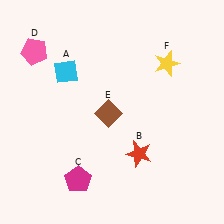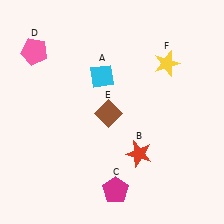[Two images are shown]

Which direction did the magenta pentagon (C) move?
The magenta pentagon (C) moved right.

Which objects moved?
The objects that moved are: the cyan diamond (A), the magenta pentagon (C).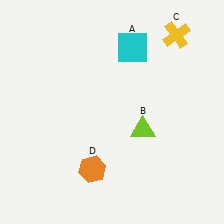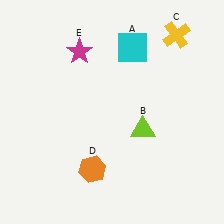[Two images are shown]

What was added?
A magenta star (E) was added in Image 2.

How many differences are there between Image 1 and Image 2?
There is 1 difference between the two images.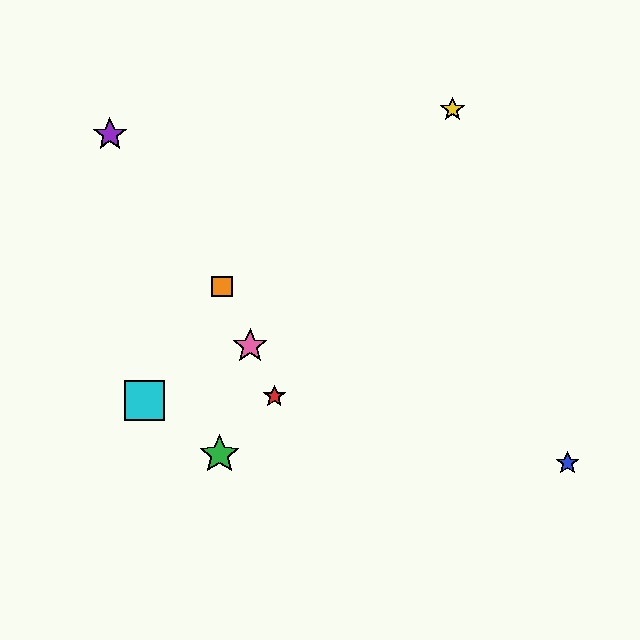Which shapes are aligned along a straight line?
The red star, the orange square, the pink star are aligned along a straight line.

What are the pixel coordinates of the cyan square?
The cyan square is at (144, 401).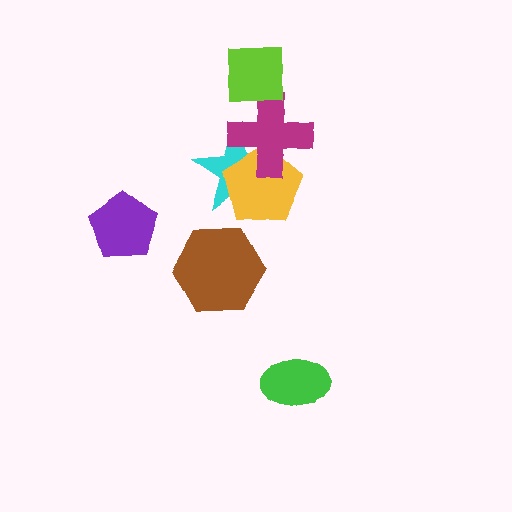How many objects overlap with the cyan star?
2 objects overlap with the cyan star.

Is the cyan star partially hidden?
Yes, it is partially covered by another shape.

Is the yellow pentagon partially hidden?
Yes, it is partially covered by another shape.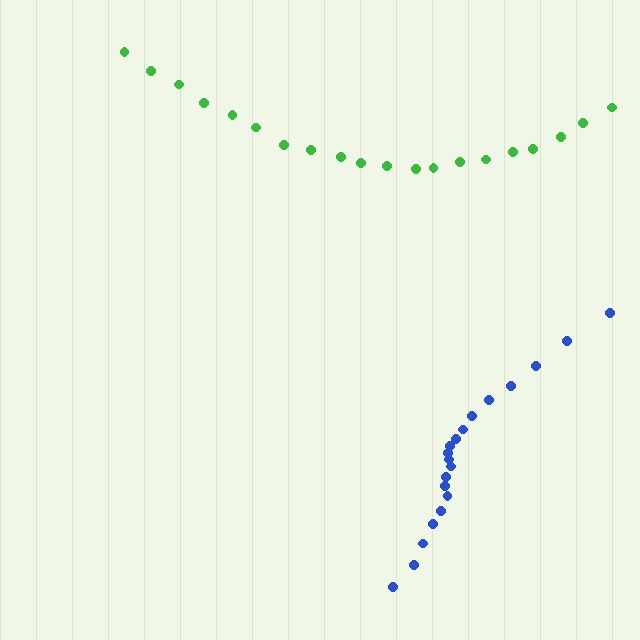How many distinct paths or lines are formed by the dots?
There are 2 distinct paths.